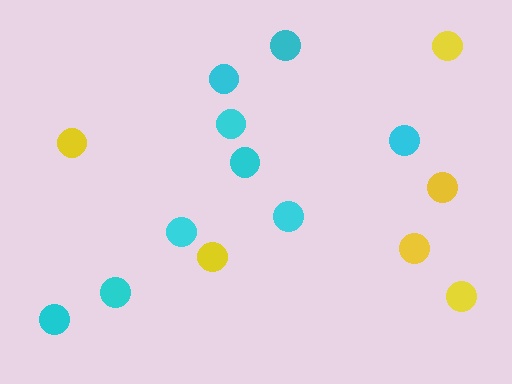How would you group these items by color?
There are 2 groups: one group of yellow circles (6) and one group of cyan circles (9).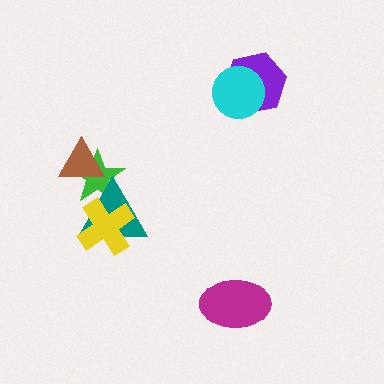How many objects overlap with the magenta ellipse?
0 objects overlap with the magenta ellipse.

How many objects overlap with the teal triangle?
2 objects overlap with the teal triangle.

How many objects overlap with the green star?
3 objects overlap with the green star.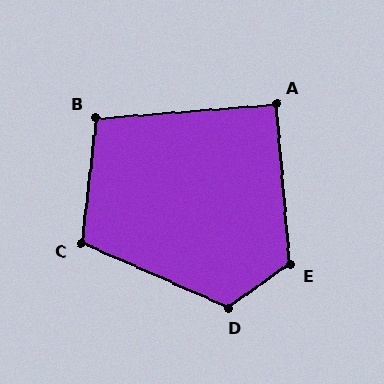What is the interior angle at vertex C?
Approximately 108 degrees (obtuse).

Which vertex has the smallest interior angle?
A, at approximately 91 degrees.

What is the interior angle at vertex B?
Approximately 101 degrees (obtuse).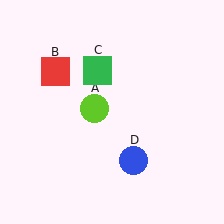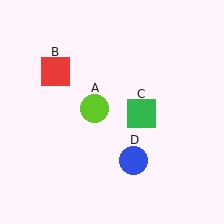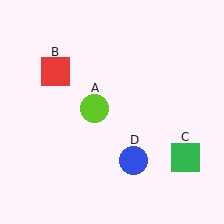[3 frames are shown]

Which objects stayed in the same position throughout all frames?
Lime circle (object A) and red square (object B) and blue circle (object D) remained stationary.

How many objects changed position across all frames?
1 object changed position: green square (object C).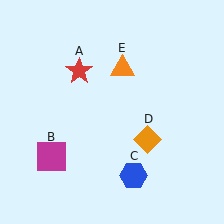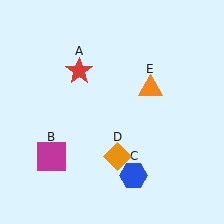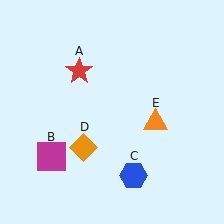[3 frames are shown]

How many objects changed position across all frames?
2 objects changed position: orange diamond (object D), orange triangle (object E).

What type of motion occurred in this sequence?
The orange diamond (object D), orange triangle (object E) rotated clockwise around the center of the scene.